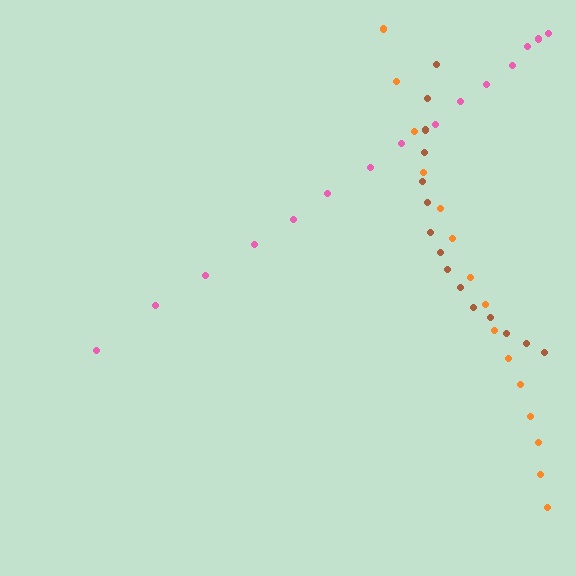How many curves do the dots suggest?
There are 3 distinct paths.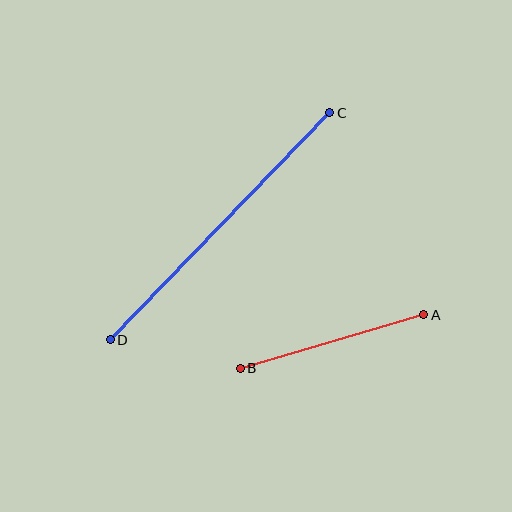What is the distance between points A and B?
The distance is approximately 191 pixels.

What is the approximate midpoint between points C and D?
The midpoint is at approximately (220, 226) pixels.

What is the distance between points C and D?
The distance is approximately 316 pixels.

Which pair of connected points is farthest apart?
Points C and D are farthest apart.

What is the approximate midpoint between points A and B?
The midpoint is at approximately (332, 341) pixels.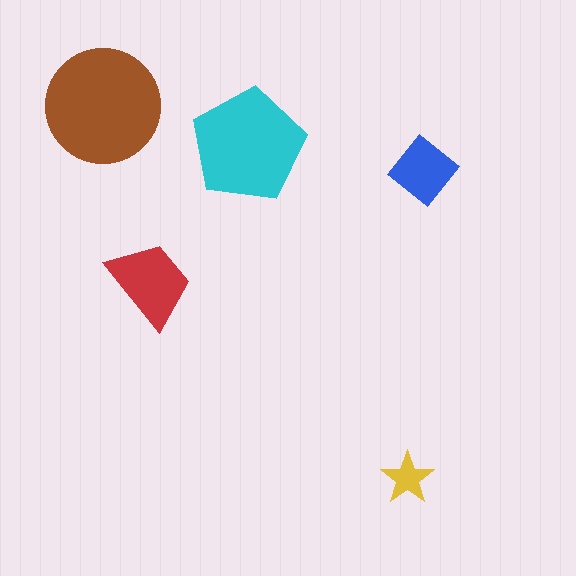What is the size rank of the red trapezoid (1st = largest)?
3rd.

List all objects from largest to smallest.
The brown circle, the cyan pentagon, the red trapezoid, the blue diamond, the yellow star.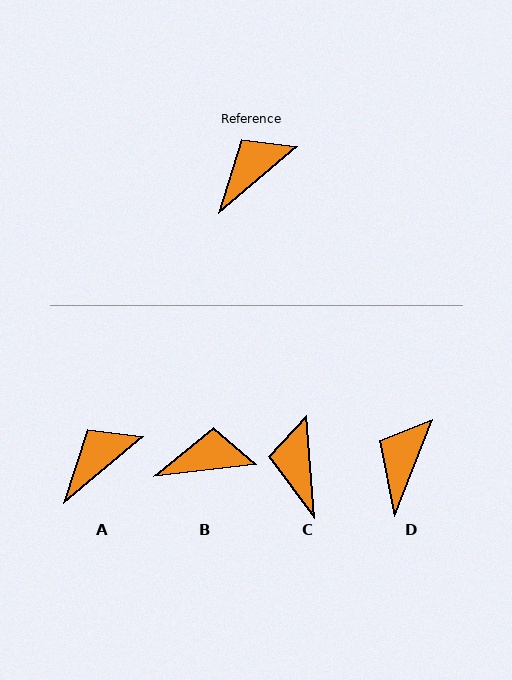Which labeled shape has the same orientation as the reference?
A.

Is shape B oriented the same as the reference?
No, it is off by about 33 degrees.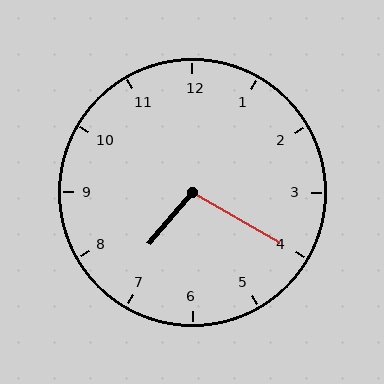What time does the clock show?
7:20.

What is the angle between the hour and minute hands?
Approximately 100 degrees.